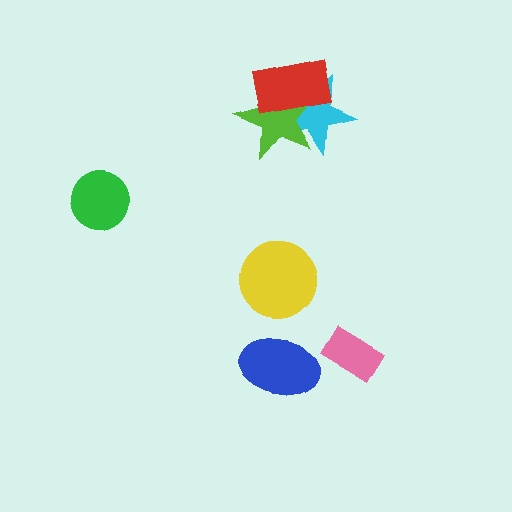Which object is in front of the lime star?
The red rectangle is in front of the lime star.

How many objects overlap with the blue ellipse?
0 objects overlap with the blue ellipse.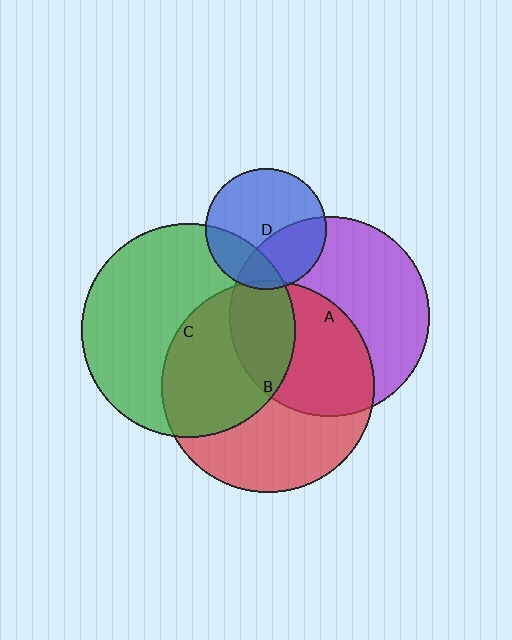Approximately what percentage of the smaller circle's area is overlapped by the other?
Approximately 20%.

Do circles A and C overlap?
Yes.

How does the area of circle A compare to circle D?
Approximately 2.7 times.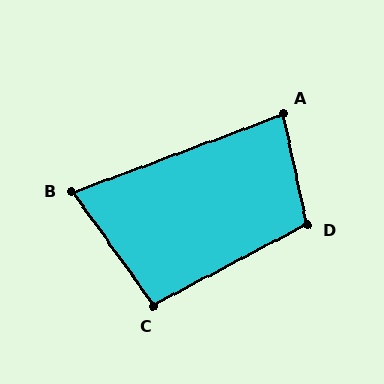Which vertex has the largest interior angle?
D, at approximately 105 degrees.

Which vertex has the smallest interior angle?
B, at approximately 75 degrees.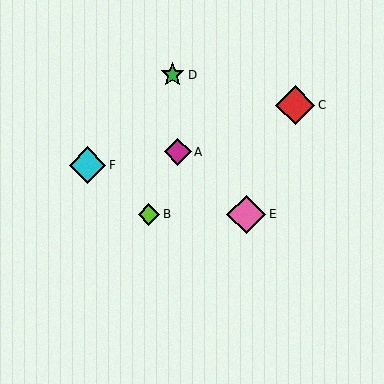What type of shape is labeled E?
Shape E is a pink diamond.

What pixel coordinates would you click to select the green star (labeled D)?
Click at (173, 75) to select the green star D.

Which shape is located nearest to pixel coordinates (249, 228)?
The pink diamond (labeled E) at (246, 214) is nearest to that location.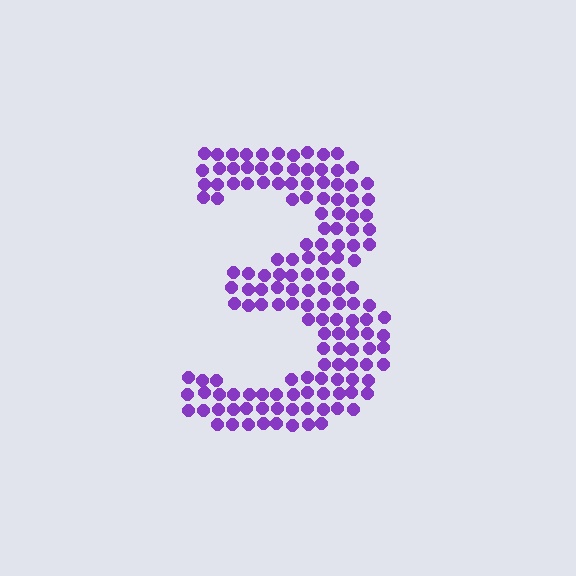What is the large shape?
The large shape is the digit 3.